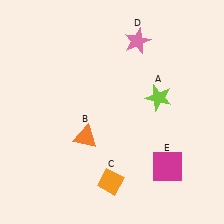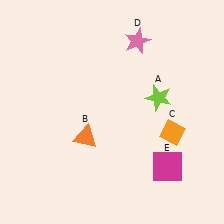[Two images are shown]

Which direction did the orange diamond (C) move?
The orange diamond (C) moved right.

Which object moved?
The orange diamond (C) moved right.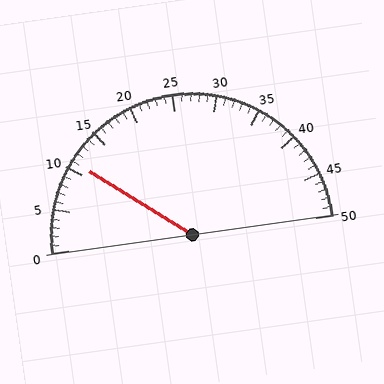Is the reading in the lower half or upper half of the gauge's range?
The reading is in the lower half of the range (0 to 50).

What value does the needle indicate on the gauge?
The needle indicates approximately 11.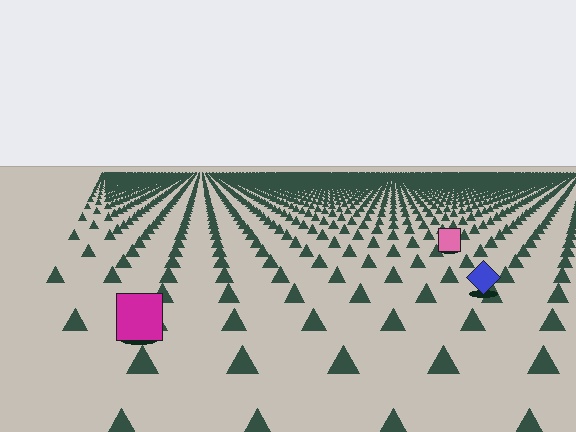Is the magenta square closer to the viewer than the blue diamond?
Yes. The magenta square is closer — you can tell from the texture gradient: the ground texture is coarser near it.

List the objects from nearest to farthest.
From nearest to farthest: the magenta square, the blue diamond, the pink square.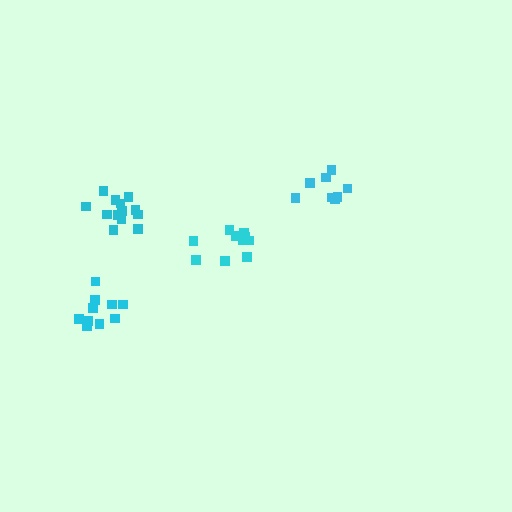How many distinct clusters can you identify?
There are 4 distinct clusters.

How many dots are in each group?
Group 1: 10 dots, Group 2: 10 dots, Group 3: 8 dots, Group 4: 13 dots (41 total).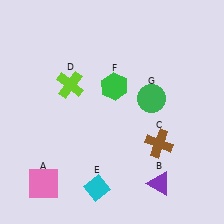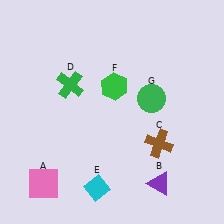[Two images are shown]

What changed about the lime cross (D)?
In Image 1, D is lime. In Image 2, it changed to green.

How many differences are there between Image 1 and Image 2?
There is 1 difference between the two images.